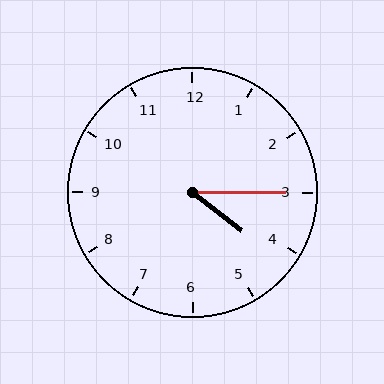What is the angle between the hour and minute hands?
Approximately 38 degrees.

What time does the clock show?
4:15.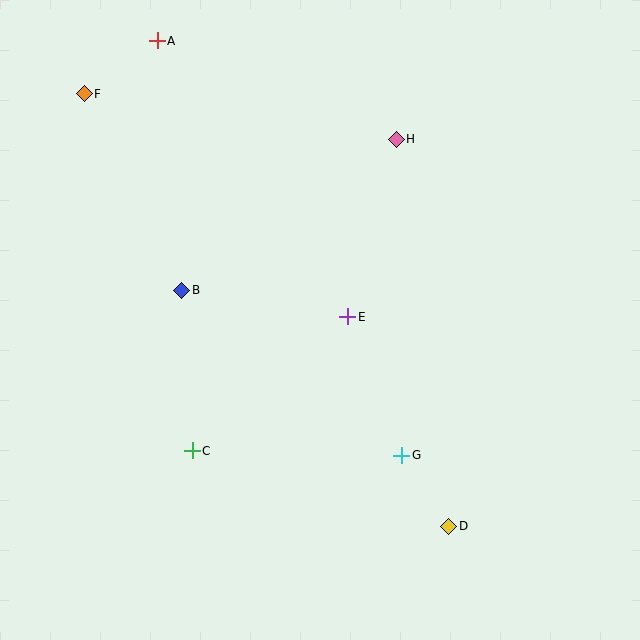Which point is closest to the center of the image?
Point E at (348, 317) is closest to the center.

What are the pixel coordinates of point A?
Point A is at (157, 41).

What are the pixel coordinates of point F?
Point F is at (84, 94).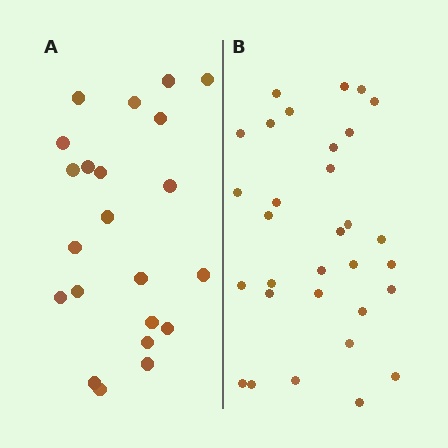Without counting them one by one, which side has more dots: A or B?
Region B (the right region) has more dots.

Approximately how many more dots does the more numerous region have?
Region B has roughly 8 or so more dots than region A.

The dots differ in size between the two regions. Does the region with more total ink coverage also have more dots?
No. Region A has more total ink coverage because its dots are larger, but region B actually contains more individual dots. Total area can be misleading — the number of items is what matters here.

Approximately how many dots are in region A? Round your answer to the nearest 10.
About 20 dots. (The exact count is 22, which rounds to 20.)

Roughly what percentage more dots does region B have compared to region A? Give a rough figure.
About 40% more.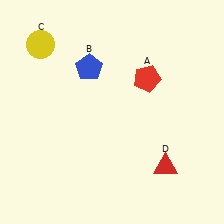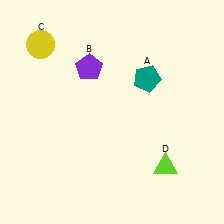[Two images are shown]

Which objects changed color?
A changed from red to teal. B changed from blue to purple. D changed from red to lime.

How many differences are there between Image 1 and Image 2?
There are 3 differences between the two images.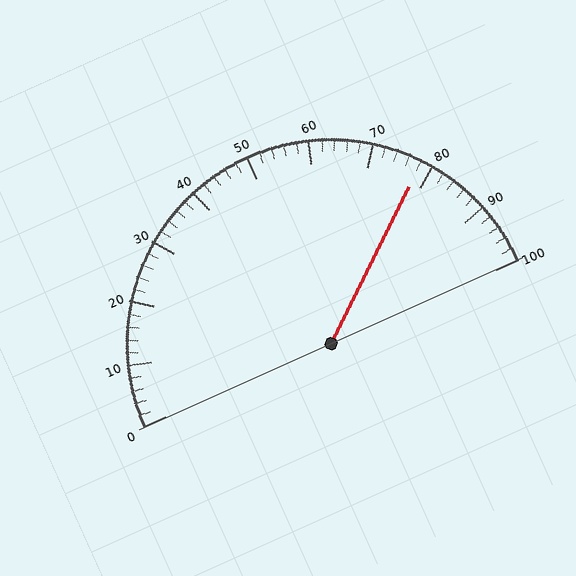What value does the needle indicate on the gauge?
The needle indicates approximately 78.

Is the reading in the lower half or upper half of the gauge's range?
The reading is in the upper half of the range (0 to 100).